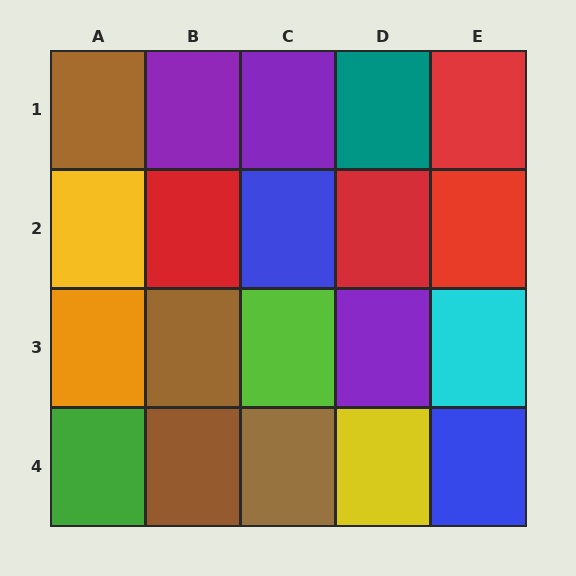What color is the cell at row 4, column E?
Blue.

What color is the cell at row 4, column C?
Brown.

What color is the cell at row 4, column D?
Yellow.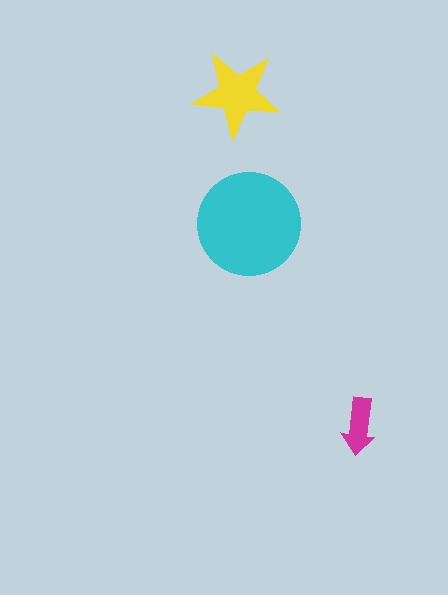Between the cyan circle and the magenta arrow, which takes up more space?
The cyan circle.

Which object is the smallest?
The magenta arrow.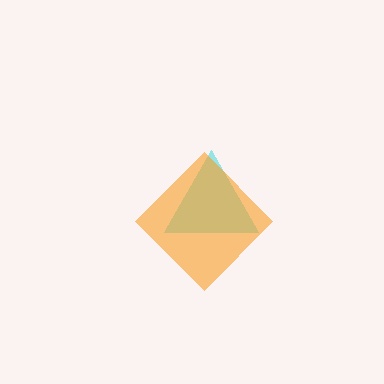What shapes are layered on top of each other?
The layered shapes are: a cyan triangle, an orange diamond.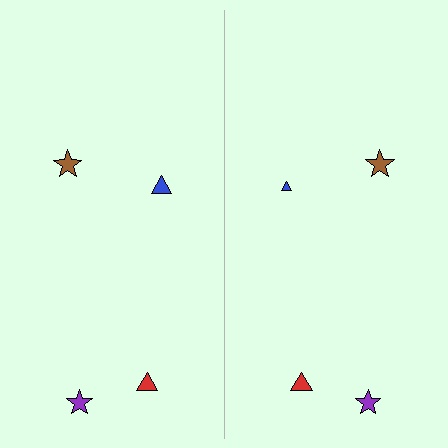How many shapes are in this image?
There are 8 shapes in this image.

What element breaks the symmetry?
The blue triangle on the right side has a different size than its mirror counterpart.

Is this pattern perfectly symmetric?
No, the pattern is not perfectly symmetric. The blue triangle on the right side has a different size than its mirror counterpart.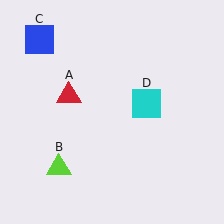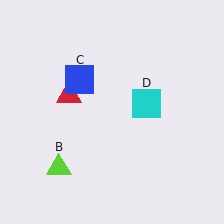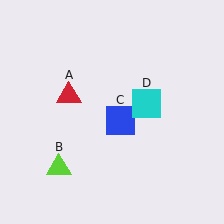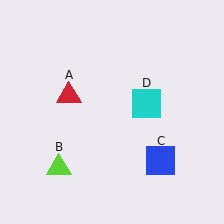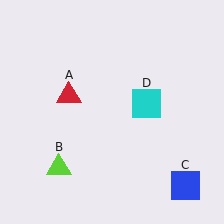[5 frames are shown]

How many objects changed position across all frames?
1 object changed position: blue square (object C).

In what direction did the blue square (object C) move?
The blue square (object C) moved down and to the right.